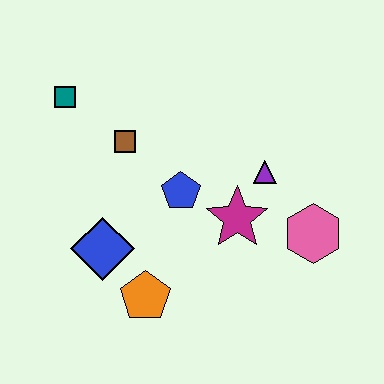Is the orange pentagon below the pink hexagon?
Yes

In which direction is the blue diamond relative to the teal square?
The blue diamond is below the teal square.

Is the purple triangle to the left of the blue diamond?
No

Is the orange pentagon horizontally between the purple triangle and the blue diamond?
Yes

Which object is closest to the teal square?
The brown square is closest to the teal square.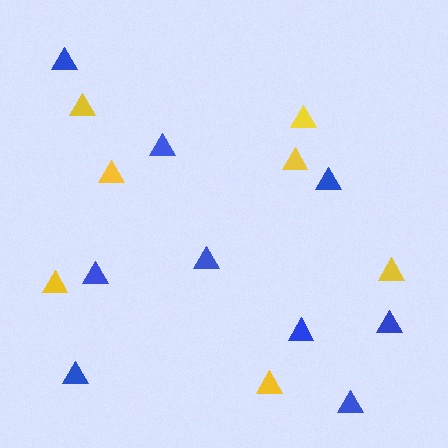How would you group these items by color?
There are 2 groups: one group of yellow triangles (7) and one group of blue triangles (9).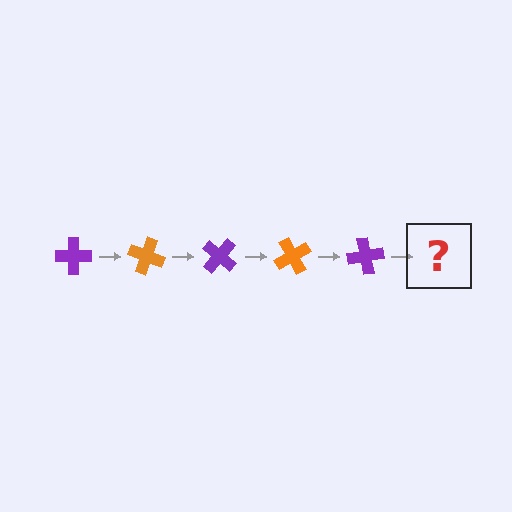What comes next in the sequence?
The next element should be an orange cross, rotated 100 degrees from the start.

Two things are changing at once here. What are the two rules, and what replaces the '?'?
The two rules are that it rotates 20 degrees each step and the color cycles through purple and orange. The '?' should be an orange cross, rotated 100 degrees from the start.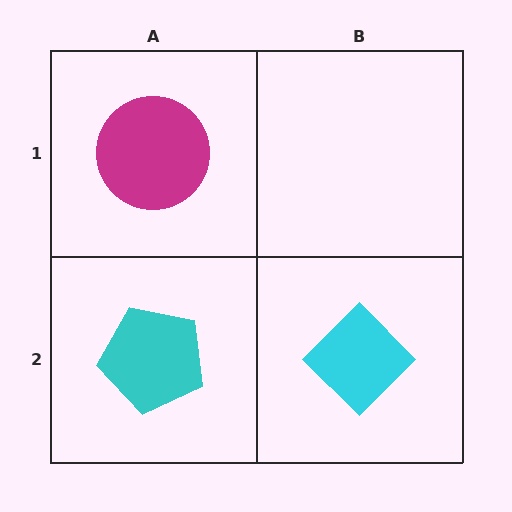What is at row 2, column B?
A cyan diamond.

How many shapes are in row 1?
1 shape.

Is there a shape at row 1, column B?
No, that cell is empty.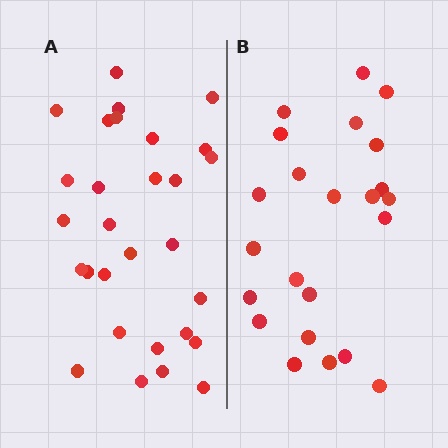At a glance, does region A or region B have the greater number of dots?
Region A (the left region) has more dots.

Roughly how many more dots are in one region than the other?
Region A has about 6 more dots than region B.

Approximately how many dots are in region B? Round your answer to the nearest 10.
About 20 dots. (The exact count is 23, which rounds to 20.)